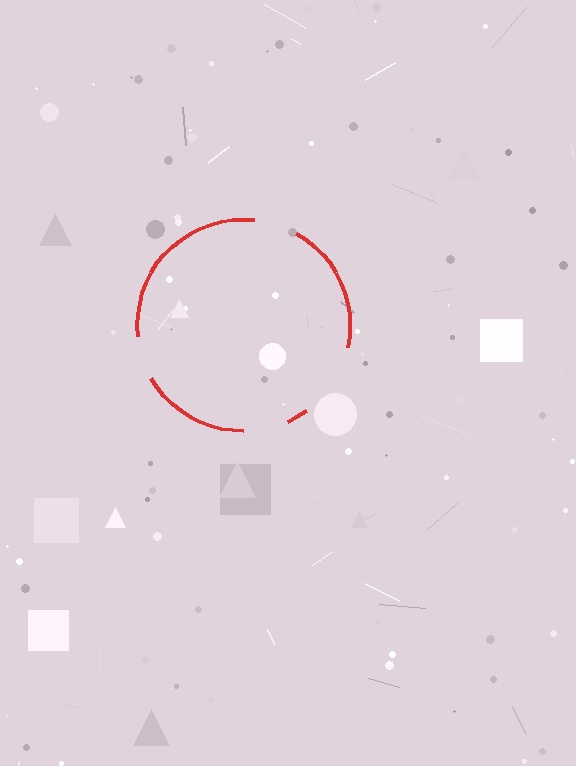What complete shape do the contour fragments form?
The contour fragments form a circle.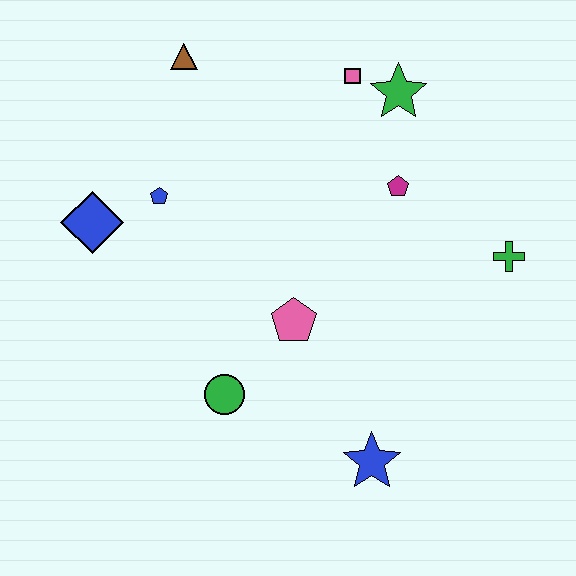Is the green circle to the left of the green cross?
Yes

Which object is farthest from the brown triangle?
The blue star is farthest from the brown triangle.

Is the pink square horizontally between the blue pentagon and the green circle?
No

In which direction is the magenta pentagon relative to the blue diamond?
The magenta pentagon is to the right of the blue diamond.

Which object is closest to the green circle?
The pink pentagon is closest to the green circle.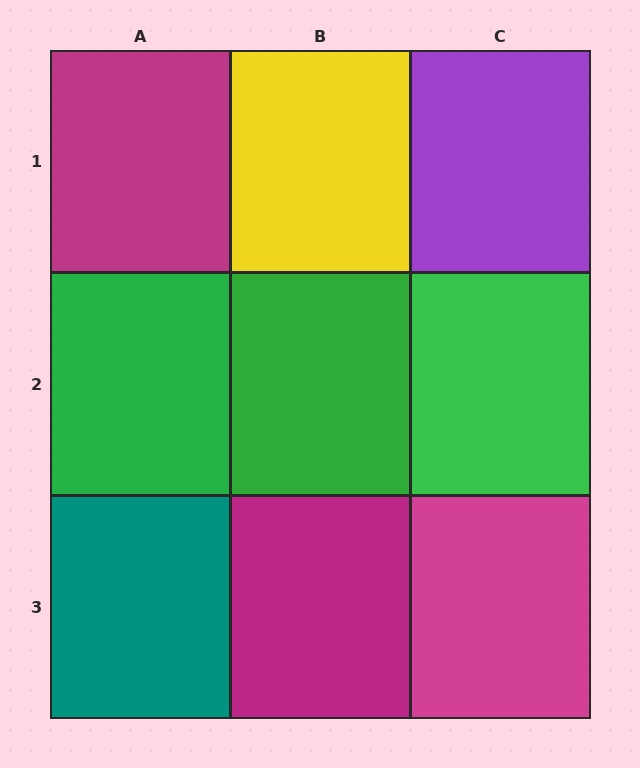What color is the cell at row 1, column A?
Magenta.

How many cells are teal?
1 cell is teal.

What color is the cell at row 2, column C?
Green.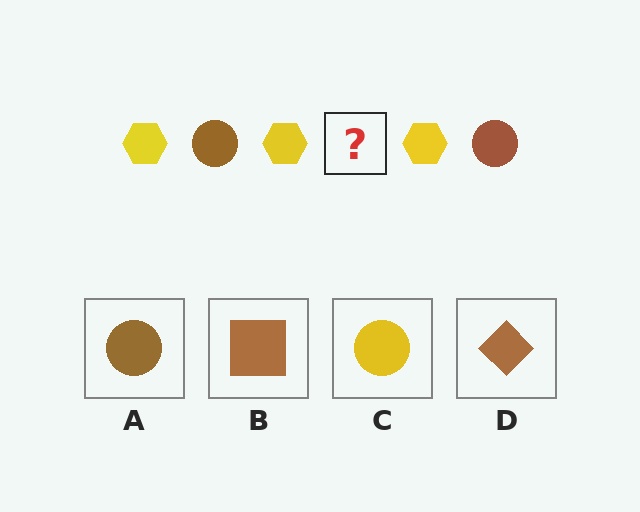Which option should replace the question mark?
Option A.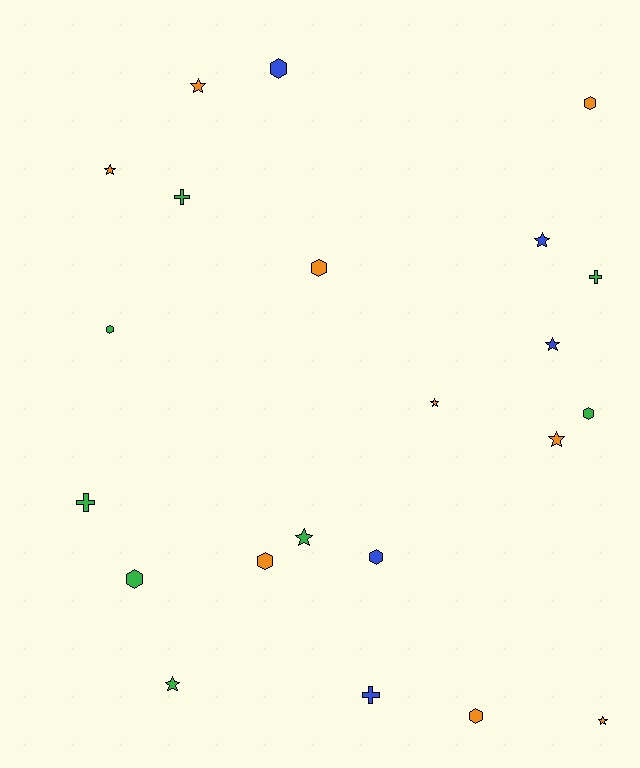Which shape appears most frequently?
Hexagon, with 9 objects.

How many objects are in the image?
There are 22 objects.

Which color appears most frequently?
Orange, with 9 objects.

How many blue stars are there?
There are 2 blue stars.